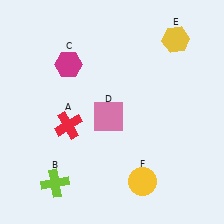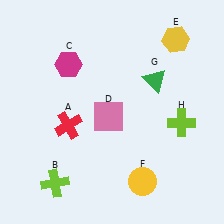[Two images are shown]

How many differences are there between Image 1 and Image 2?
There are 2 differences between the two images.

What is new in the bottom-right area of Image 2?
A lime cross (H) was added in the bottom-right area of Image 2.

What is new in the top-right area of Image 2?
A green triangle (G) was added in the top-right area of Image 2.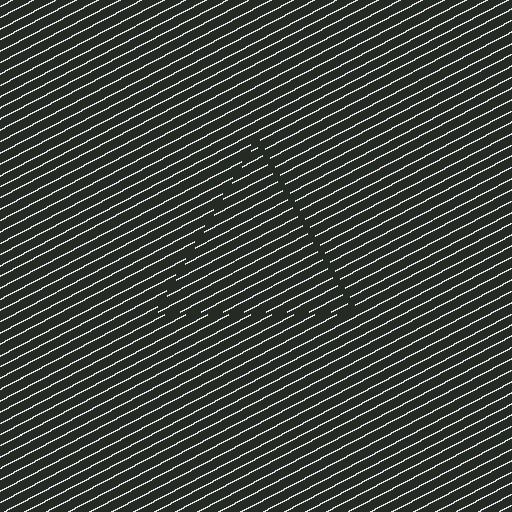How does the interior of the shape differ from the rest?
The interior of the shape contains the same grating, shifted by half a period — the contour is defined by the phase discontinuity where line-ends from the inner and outer gratings abut.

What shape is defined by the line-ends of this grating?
An illusory triangle. The interior of the shape contains the same grating, shifted by half a period — the contour is defined by the phase discontinuity where line-ends from the inner and outer gratings abut.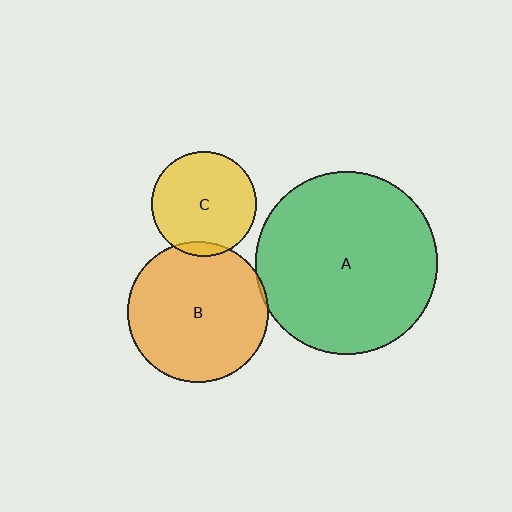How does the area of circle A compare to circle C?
Approximately 3.0 times.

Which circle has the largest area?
Circle A (green).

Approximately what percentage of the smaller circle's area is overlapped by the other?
Approximately 5%.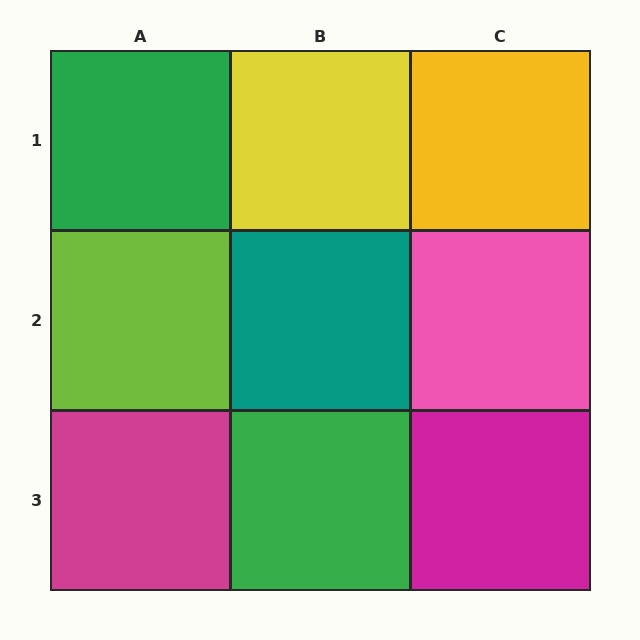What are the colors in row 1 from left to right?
Green, yellow, yellow.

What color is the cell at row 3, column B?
Green.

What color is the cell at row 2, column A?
Lime.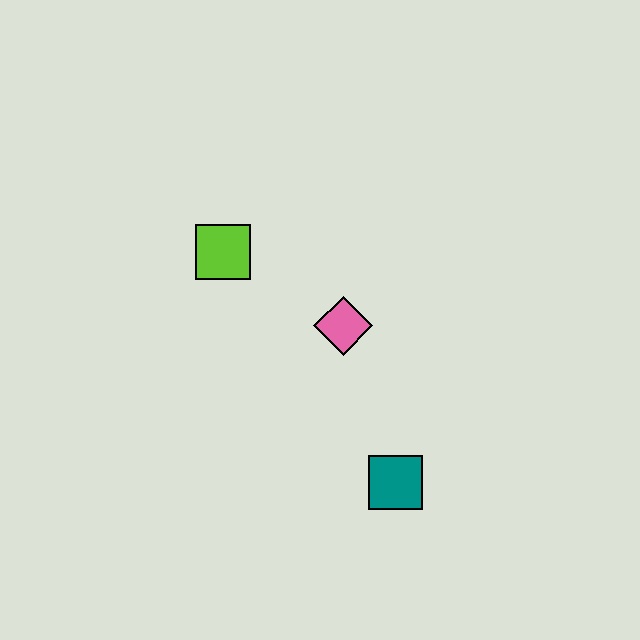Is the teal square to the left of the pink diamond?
No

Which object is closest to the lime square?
The pink diamond is closest to the lime square.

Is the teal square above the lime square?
No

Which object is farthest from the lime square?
The teal square is farthest from the lime square.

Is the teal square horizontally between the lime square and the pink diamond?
No